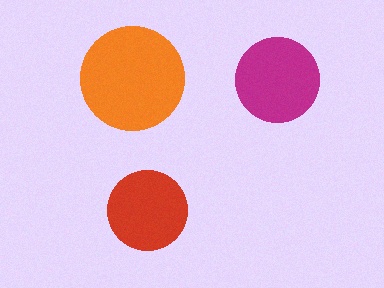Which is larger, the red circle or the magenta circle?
The magenta one.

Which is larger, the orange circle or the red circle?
The orange one.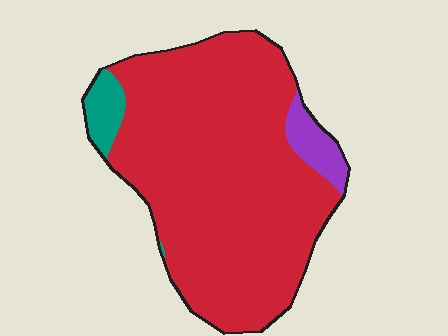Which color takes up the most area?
Red, at roughly 90%.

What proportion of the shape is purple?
Purple covers 6% of the shape.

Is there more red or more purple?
Red.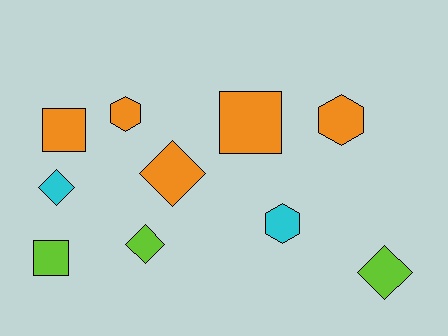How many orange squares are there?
There are 2 orange squares.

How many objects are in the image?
There are 10 objects.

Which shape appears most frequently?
Diamond, with 4 objects.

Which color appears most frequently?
Orange, with 5 objects.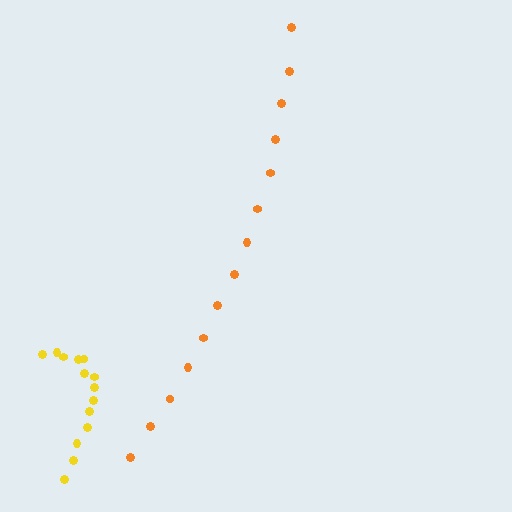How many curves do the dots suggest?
There are 2 distinct paths.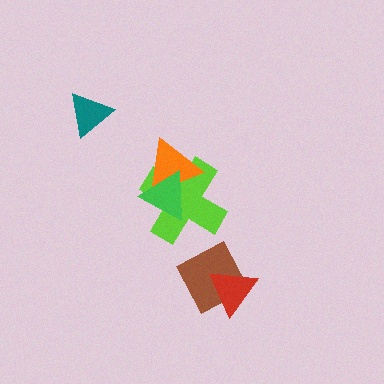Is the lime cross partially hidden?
Yes, it is partially covered by another shape.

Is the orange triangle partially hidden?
Yes, it is partially covered by another shape.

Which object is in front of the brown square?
The red triangle is in front of the brown square.